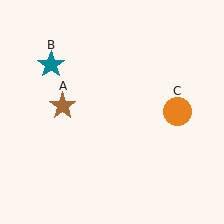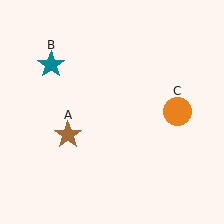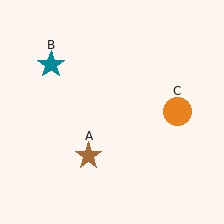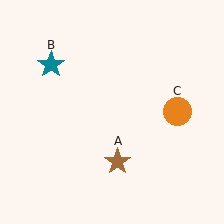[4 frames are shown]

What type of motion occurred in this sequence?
The brown star (object A) rotated counterclockwise around the center of the scene.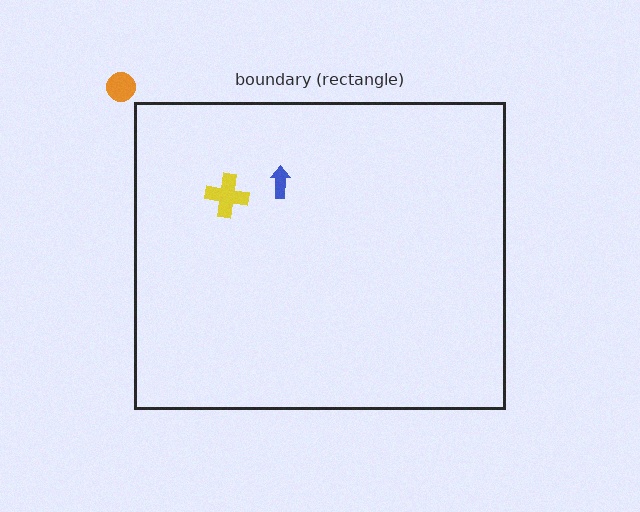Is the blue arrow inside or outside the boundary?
Inside.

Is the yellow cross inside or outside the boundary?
Inside.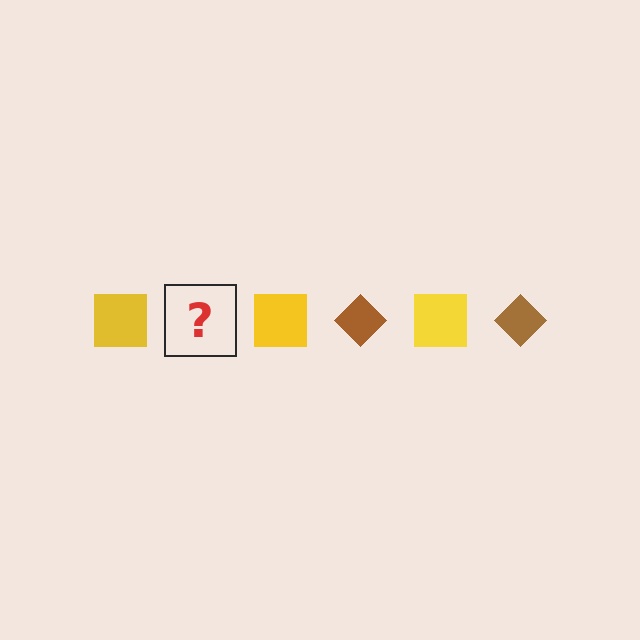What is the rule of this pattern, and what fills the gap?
The rule is that the pattern alternates between yellow square and brown diamond. The gap should be filled with a brown diamond.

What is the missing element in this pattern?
The missing element is a brown diamond.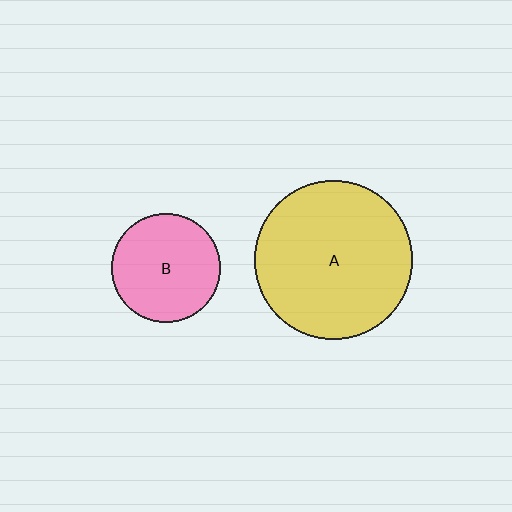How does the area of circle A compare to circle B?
Approximately 2.1 times.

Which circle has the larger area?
Circle A (yellow).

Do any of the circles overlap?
No, none of the circles overlap.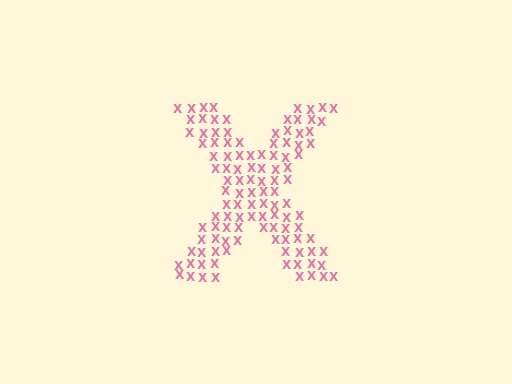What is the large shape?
The large shape is the letter X.